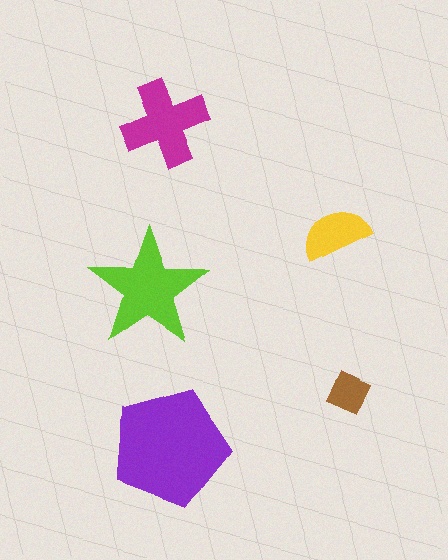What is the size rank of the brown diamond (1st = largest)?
5th.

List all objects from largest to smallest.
The purple pentagon, the lime star, the magenta cross, the yellow semicircle, the brown diamond.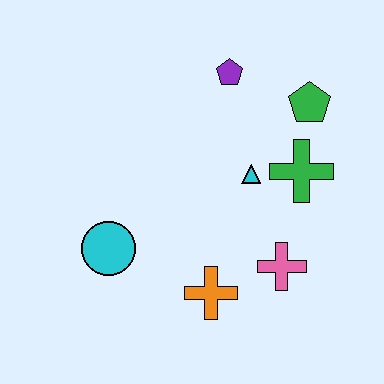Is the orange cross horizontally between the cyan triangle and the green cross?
No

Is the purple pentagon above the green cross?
Yes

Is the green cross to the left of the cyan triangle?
No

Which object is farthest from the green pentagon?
The cyan circle is farthest from the green pentagon.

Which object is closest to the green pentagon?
The green cross is closest to the green pentagon.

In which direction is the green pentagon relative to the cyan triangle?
The green pentagon is above the cyan triangle.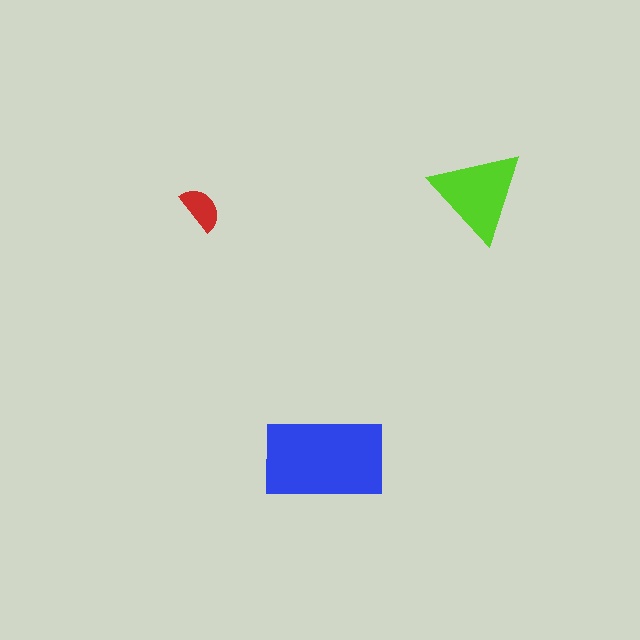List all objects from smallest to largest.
The red semicircle, the lime triangle, the blue rectangle.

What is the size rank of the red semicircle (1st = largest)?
3rd.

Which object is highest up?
The lime triangle is topmost.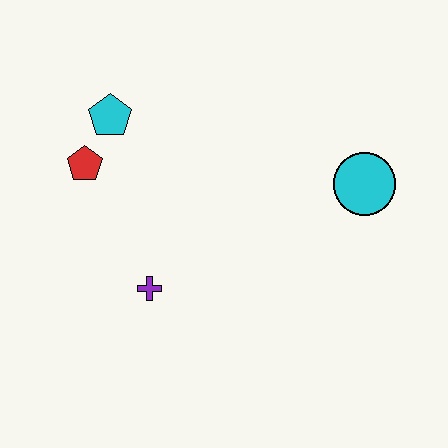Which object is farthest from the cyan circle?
The red pentagon is farthest from the cyan circle.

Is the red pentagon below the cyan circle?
No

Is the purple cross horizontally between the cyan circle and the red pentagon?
Yes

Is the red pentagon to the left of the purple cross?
Yes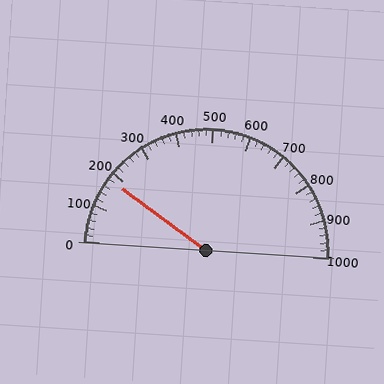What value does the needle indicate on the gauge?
The needle indicates approximately 180.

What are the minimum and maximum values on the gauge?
The gauge ranges from 0 to 1000.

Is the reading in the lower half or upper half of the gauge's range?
The reading is in the lower half of the range (0 to 1000).